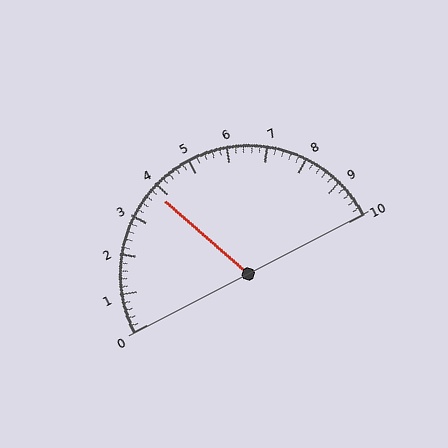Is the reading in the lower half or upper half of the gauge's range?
The reading is in the lower half of the range (0 to 10).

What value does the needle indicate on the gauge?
The needle indicates approximately 3.8.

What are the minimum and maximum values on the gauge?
The gauge ranges from 0 to 10.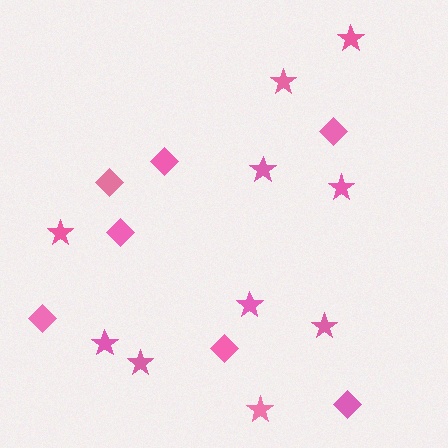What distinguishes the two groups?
There are 2 groups: one group of diamonds (7) and one group of stars (10).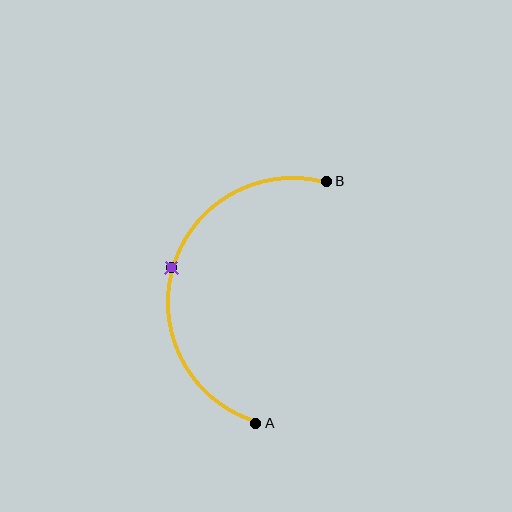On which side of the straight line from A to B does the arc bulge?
The arc bulges to the left of the straight line connecting A and B.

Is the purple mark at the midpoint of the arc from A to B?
Yes. The purple mark lies on the arc at equal arc-length from both A and B — it is the arc midpoint.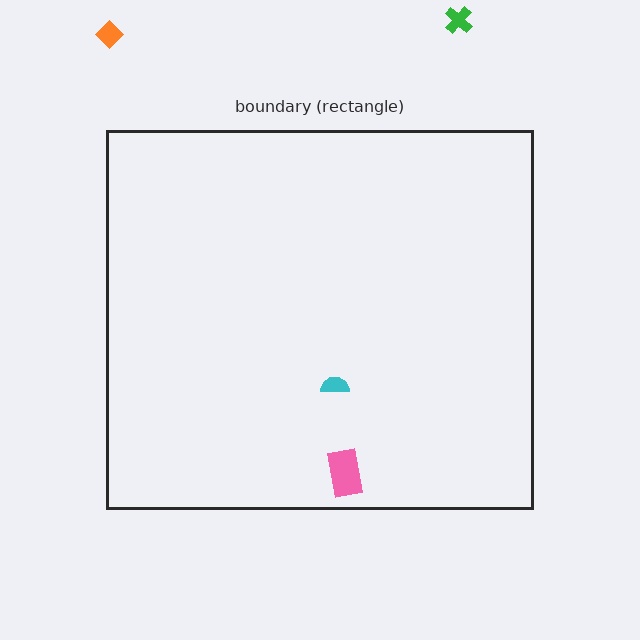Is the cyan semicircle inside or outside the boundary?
Inside.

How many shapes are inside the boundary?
2 inside, 2 outside.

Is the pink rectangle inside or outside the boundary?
Inside.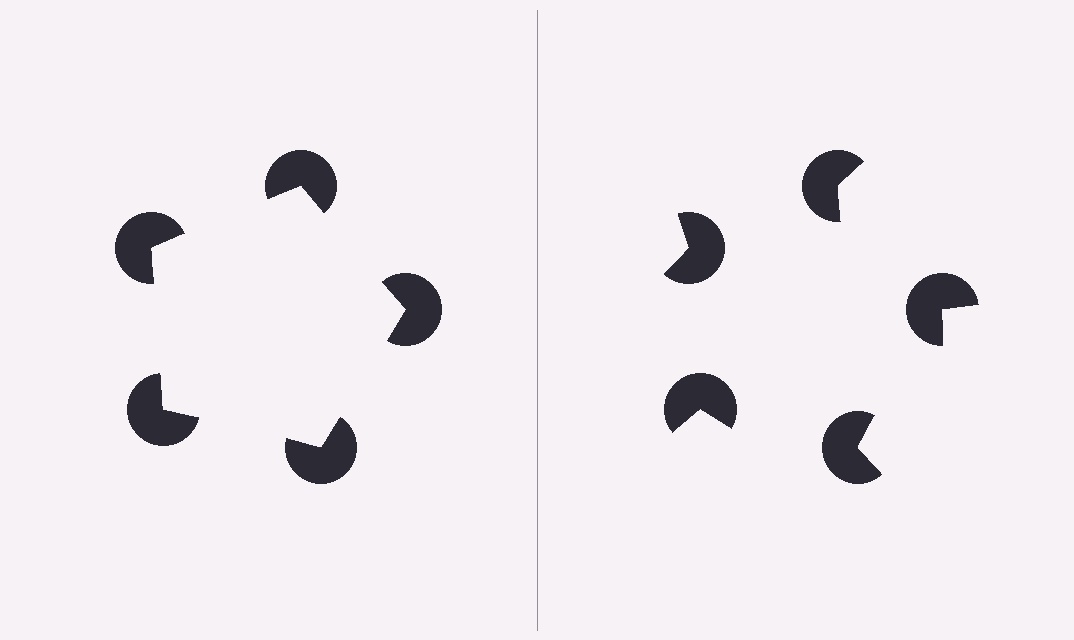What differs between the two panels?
The pac-man discs are positioned identically on both sides; only the wedge orientations differ. On the left they align to a pentagon; on the right they are misaligned.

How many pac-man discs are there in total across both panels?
10 — 5 on each side.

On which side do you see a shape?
An illusory pentagon appears on the left side. On the right side the wedge cuts are rotated, so no coherent shape forms.